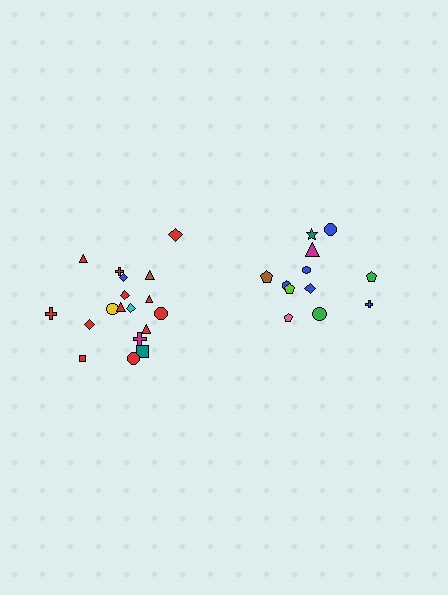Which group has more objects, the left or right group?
The left group.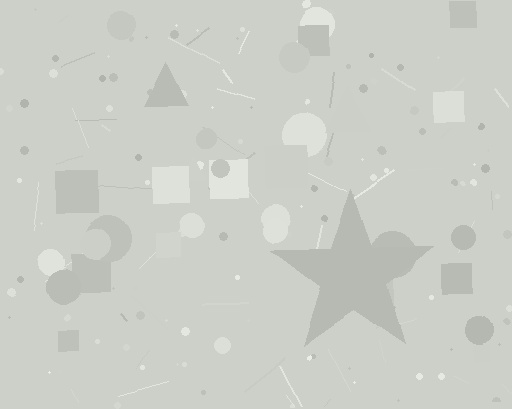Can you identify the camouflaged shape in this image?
The camouflaged shape is a star.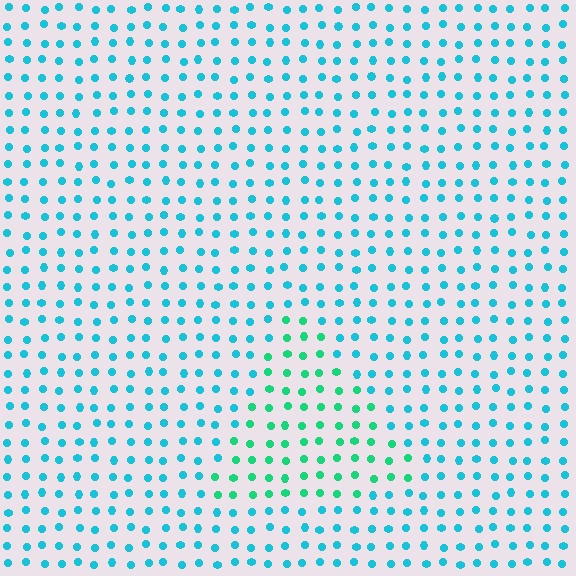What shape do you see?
I see a triangle.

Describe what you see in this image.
The image is filled with small cyan elements in a uniform arrangement. A triangle-shaped region is visible where the elements are tinted to a slightly different hue, forming a subtle color boundary.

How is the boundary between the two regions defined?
The boundary is defined purely by a slight shift in hue (about 35 degrees). Spacing, size, and orientation are identical on both sides.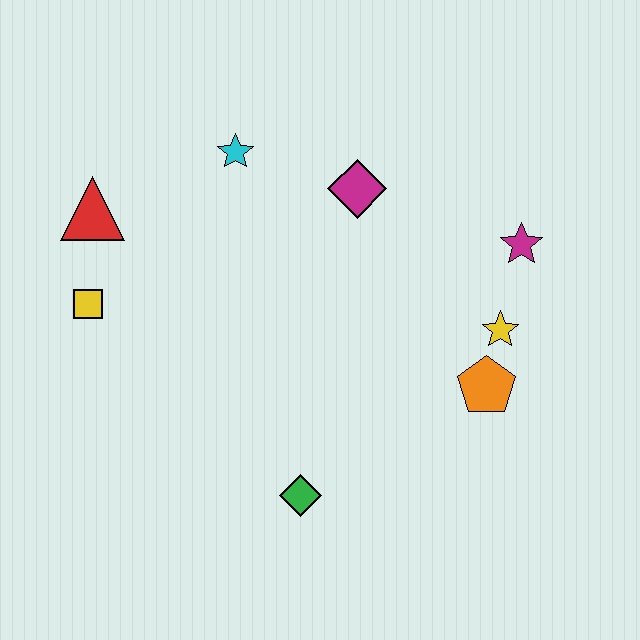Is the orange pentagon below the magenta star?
Yes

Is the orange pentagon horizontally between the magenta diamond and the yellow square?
No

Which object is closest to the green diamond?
The orange pentagon is closest to the green diamond.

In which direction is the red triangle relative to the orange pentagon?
The red triangle is to the left of the orange pentagon.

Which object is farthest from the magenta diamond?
The green diamond is farthest from the magenta diamond.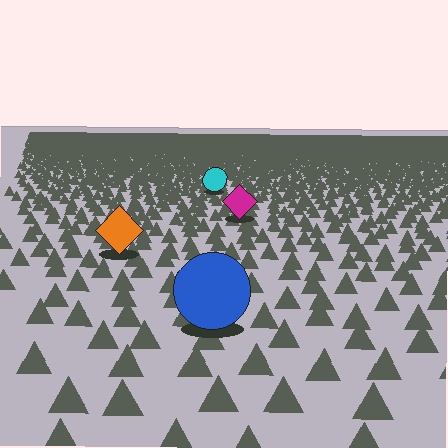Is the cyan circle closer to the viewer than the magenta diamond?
No. The magenta diamond is closer — you can tell from the texture gradient: the ground texture is coarser near it.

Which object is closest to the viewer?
The blue circle is closest. The texture marks near it are larger and more spread out.